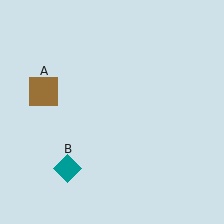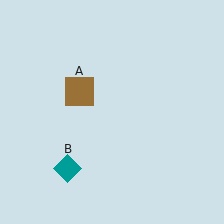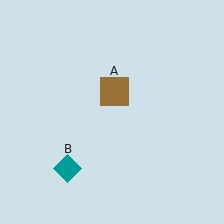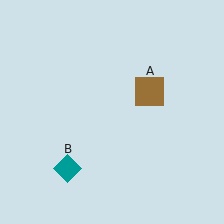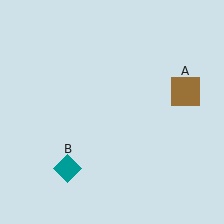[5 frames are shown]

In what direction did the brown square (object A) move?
The brown square (object A) moved right.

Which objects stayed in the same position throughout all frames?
Teal diamond (object B) remained stationary.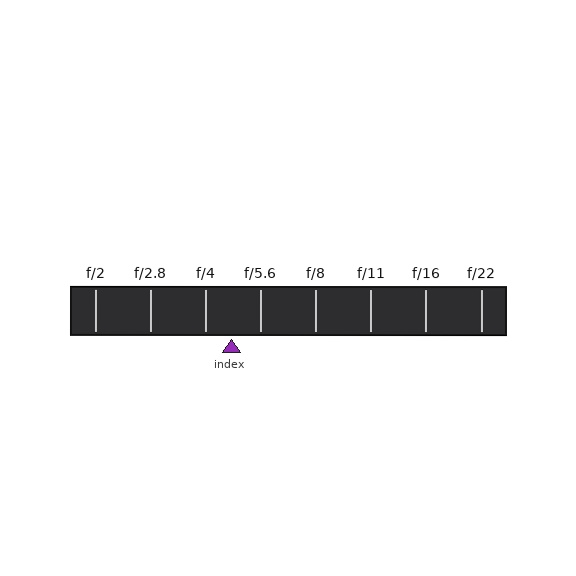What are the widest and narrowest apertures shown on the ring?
The widest aperture shown is f/2 and the narrowest is f/22.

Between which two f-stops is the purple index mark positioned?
The index mark is between f/4 and f/5.6.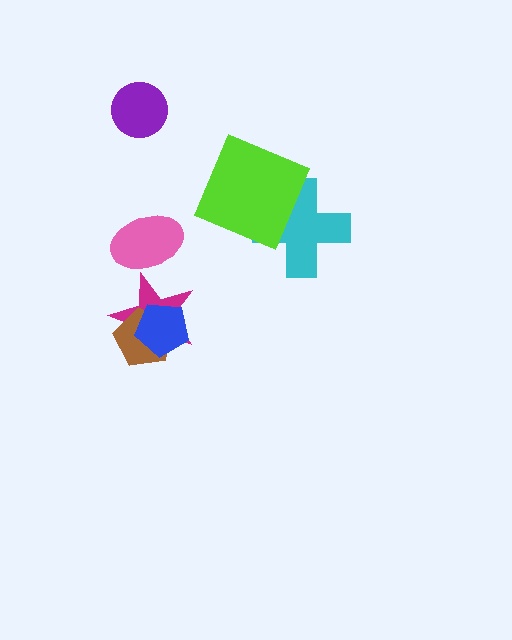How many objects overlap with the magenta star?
3 objects overlap with the magenta star.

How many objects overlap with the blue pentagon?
2 objects overlap with the blue pentagon.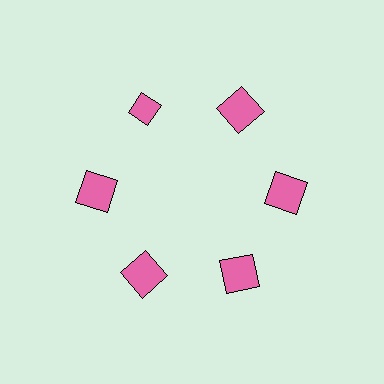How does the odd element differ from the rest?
It has a different shape: diamond instead of square.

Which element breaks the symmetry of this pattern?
The pink diamond at roughly the 11 o'clock position breaks the symmetry. All other shapes are pink squares.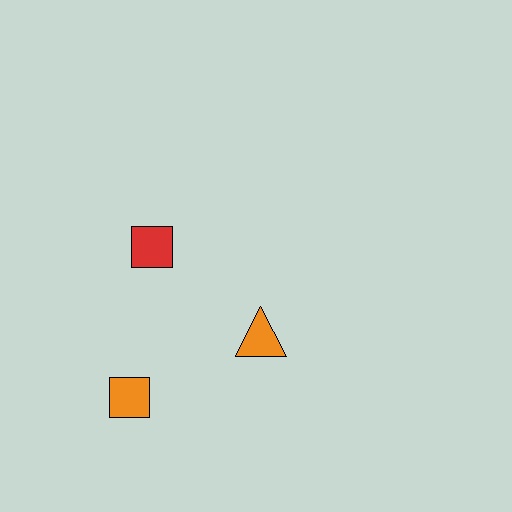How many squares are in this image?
There are 2 squares.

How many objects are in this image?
There are 3 objects.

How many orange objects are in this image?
There are 2 orange objects.